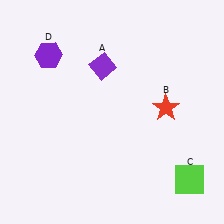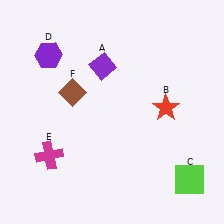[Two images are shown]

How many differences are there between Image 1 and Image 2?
There are 2 differences between the two images.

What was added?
A magenta cross (E), a brown diamond (F) were added in Image 2.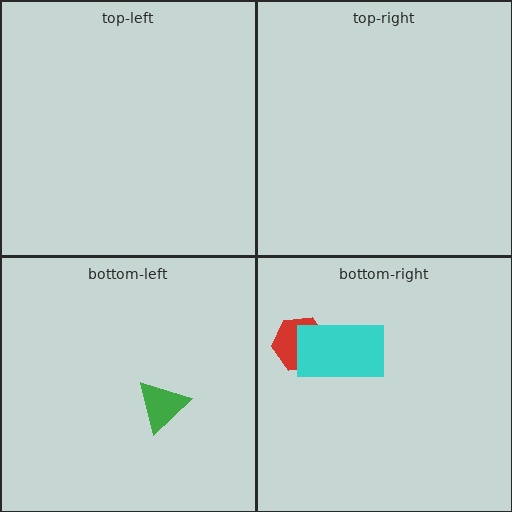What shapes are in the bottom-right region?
The red hexagon, the cyan rectangle.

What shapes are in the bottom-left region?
The green triangle.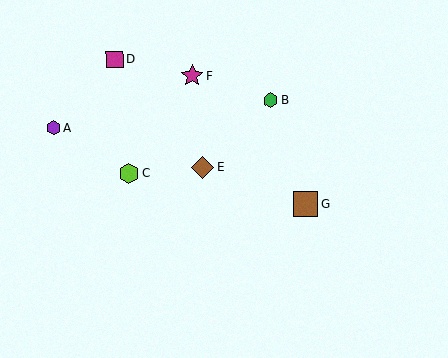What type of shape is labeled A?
Shape A is a purple hexagon.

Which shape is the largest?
The brown square (labeled G) is the largest.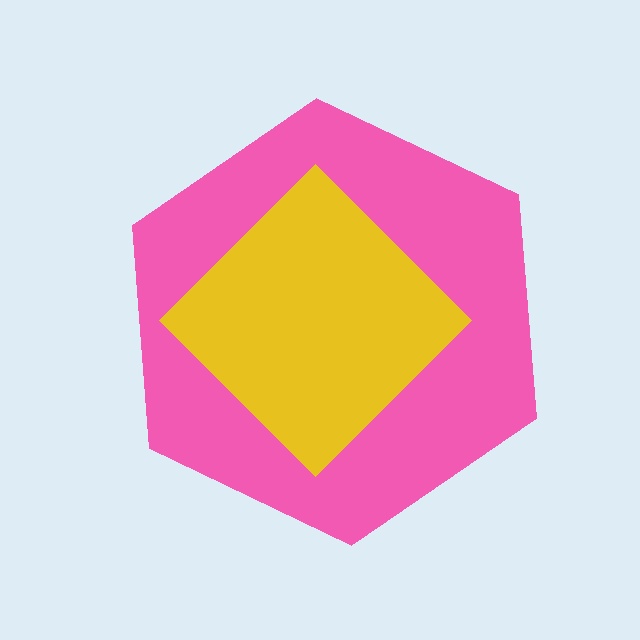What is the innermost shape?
The yellow diamond.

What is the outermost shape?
The pink hexagon.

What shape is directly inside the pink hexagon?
The yellow diamond.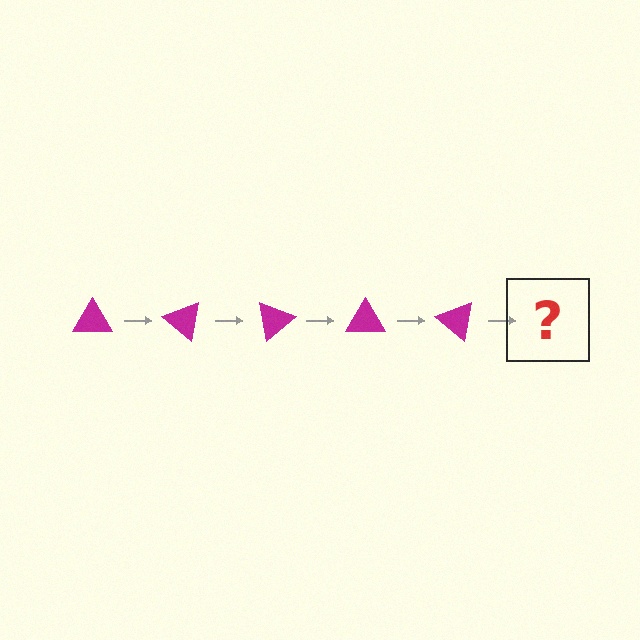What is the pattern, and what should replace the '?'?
The pattern is that the triangle rotates 40 degrees each step. The '?' should be a magenta triangle rotated 200 degrees.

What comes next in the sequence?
The next element should be a magenta triangle rotated 200 degrees.